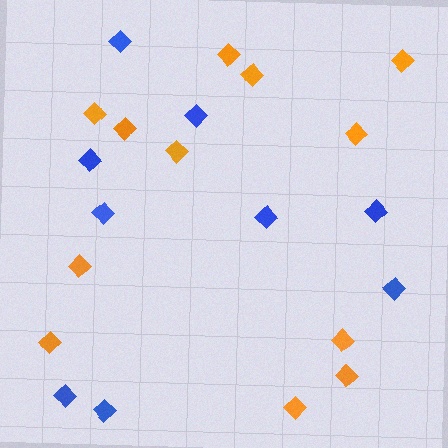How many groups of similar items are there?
There are 2 groups: one group of blue diamonds (9) and one group of orange diamonds (12).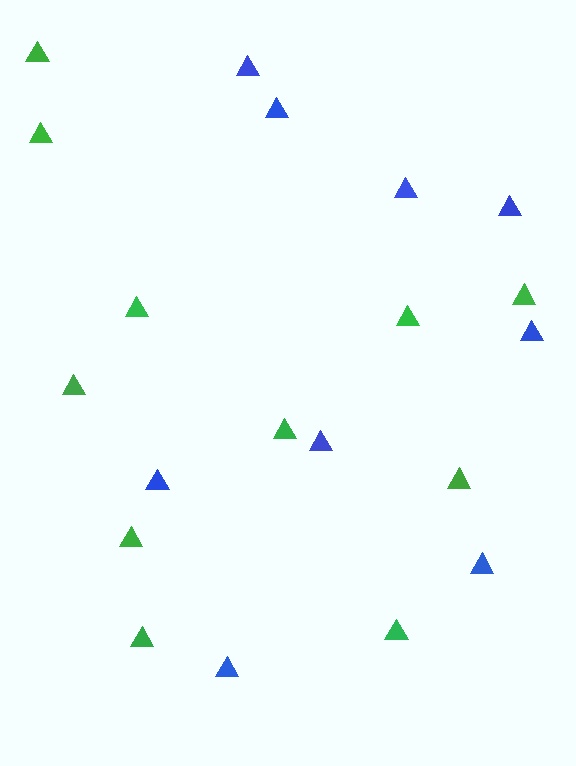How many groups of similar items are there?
There are 2 groups: one group of green triangles (11) and one group of blue triangles (9).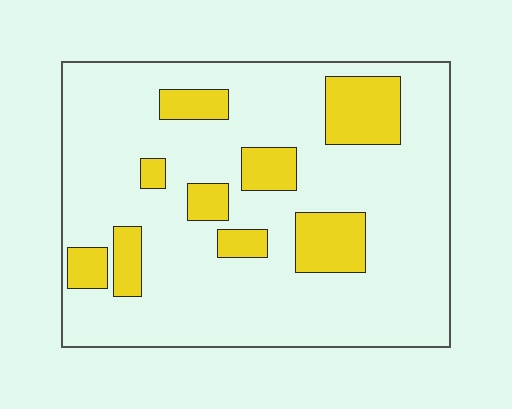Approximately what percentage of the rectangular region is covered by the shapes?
Approximately 20%.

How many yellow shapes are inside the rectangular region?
9.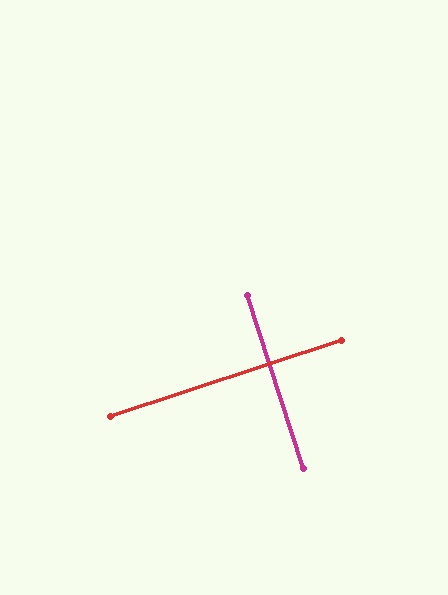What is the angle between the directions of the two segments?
Approximately 90 degrees.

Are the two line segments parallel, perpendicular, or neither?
Perpendicular — they meet at approximately 90°.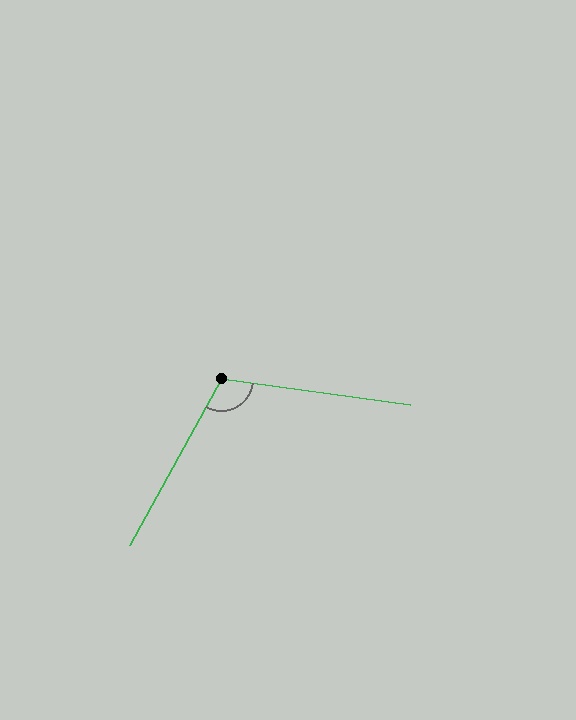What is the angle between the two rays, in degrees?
Approximately 111 degrees.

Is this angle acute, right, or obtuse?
It is obtuse.